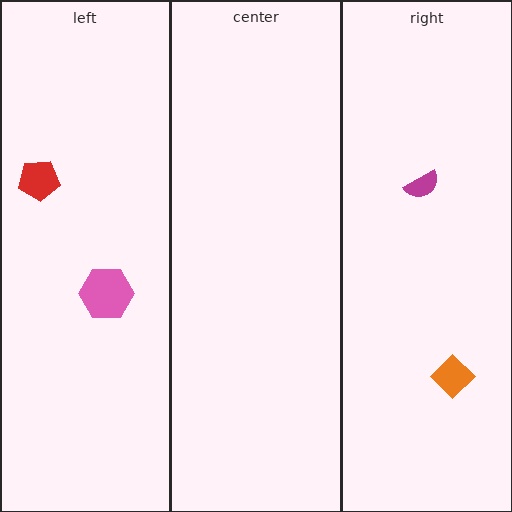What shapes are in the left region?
The pink hexagon, the red pentagon.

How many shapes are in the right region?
2.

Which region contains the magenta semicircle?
The right region.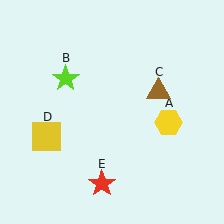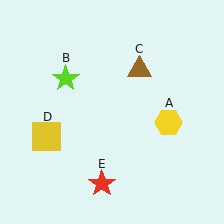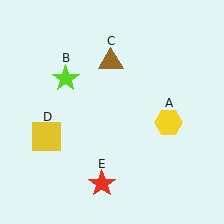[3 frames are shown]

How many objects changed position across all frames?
1 object changed position: brown triangle (object C).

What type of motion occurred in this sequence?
The brown triangle (object C) rotated counterclockwise around the center of the scene.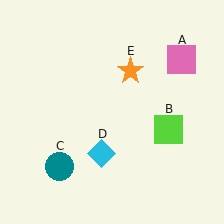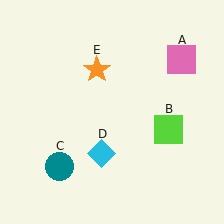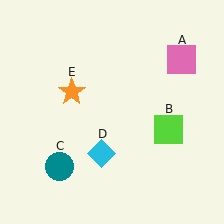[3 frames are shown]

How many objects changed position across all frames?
1 object changed position: orange star (object E).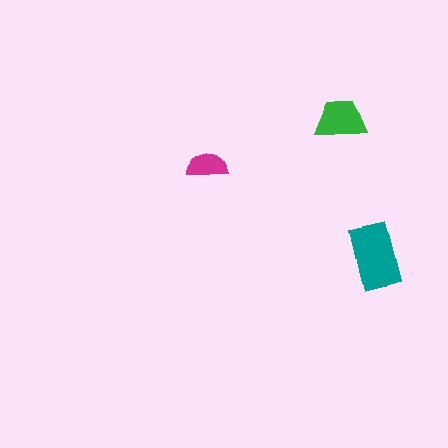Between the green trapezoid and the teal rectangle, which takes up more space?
The teal rectangle.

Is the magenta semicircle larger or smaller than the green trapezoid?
Smaller.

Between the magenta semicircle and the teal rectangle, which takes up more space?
The teal rectangle.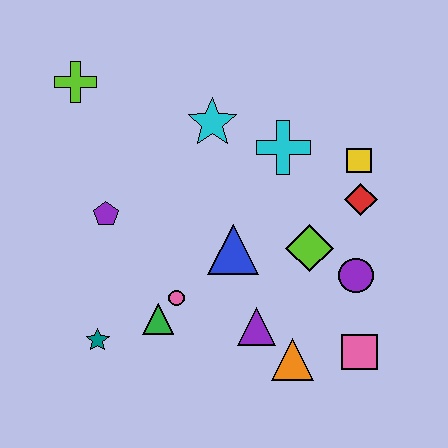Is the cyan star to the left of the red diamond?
Yes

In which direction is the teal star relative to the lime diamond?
The teal star is to the left of the lime diamond.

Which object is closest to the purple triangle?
The orange triangle is closest to the purple triangle.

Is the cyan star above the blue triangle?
Yes